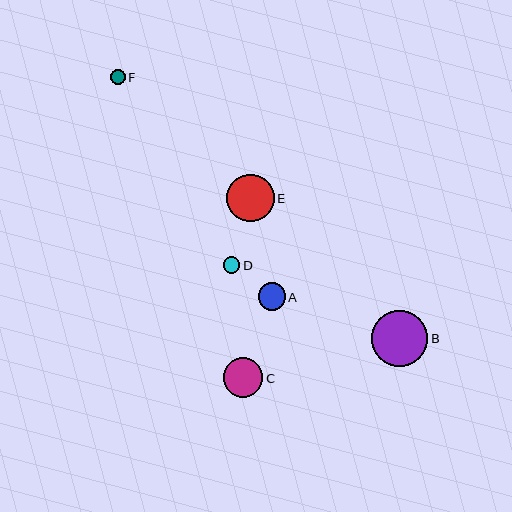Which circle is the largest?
Circle B is the largest with a size of approximately 56 pixels.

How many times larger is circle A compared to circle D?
Circle A is approximately 1.6 times the size of circle D.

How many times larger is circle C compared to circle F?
Circle C is approximately 2.6 times the size of circle F.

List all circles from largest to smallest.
From largest to smallest: B, E, C, A, D, F.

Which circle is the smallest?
Circle F is the smallest with a size of approximately 15 pixels.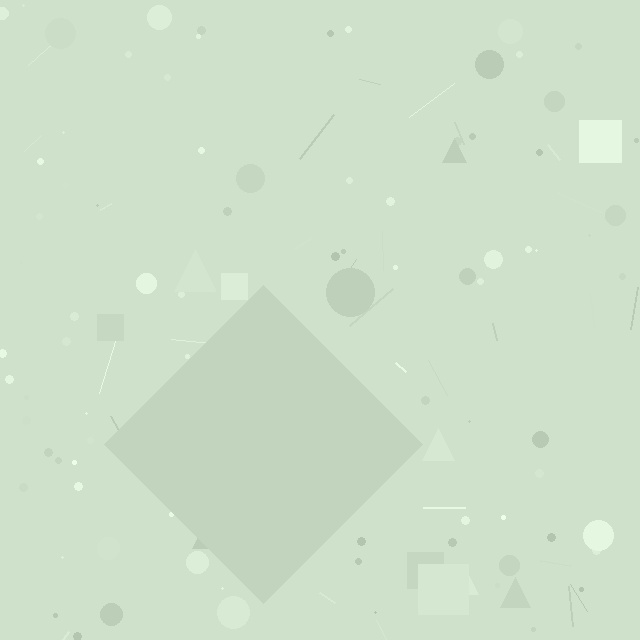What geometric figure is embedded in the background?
A diamond is embedded in the background.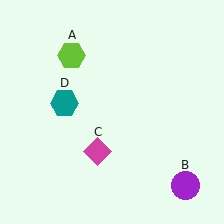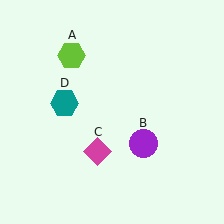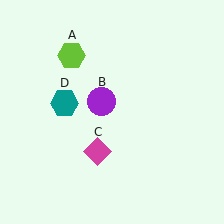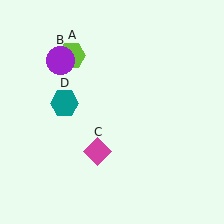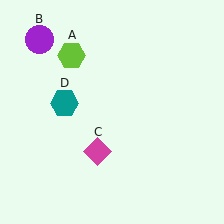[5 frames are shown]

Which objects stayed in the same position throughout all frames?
Lime hexagon (object A) and magenta diamond (object C) and teal hexagon (object D) remained stationary.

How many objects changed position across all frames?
1 object changed position: purple circle (object B).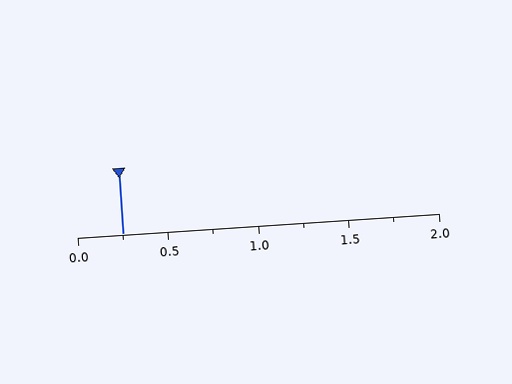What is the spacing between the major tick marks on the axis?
The major ticks are spaced 0.5 apart.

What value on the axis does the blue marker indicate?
The marker indicates approximately 0.25.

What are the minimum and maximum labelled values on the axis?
The axis runs from 0.0 to 2.0.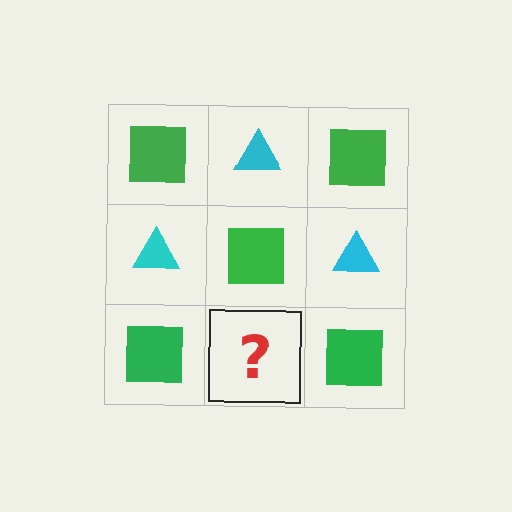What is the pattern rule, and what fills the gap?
The rule is that it alternates green square and cyan triangle in a checkerboard pattern. The gap should be filled with a cyan triangle.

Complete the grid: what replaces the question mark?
The question mark should be replaced with a cyan triangle.